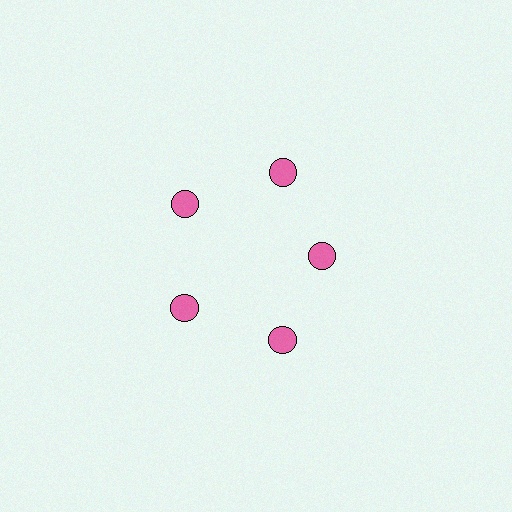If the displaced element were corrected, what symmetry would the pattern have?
It would have 5-fold rotational symmetry — the pattern would map onto itself every 72 degrees.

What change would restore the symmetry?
The symmetry would be restored by moving it outward, back onto the ring so that all 5 circles sit at equal angles and equal distance from the center.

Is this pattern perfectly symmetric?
No. The 5 pink circles are arranged in a ring, but one element near the 3 o'clock position is pulled inward toward the center, breaking the 5-fold rotational symmetry.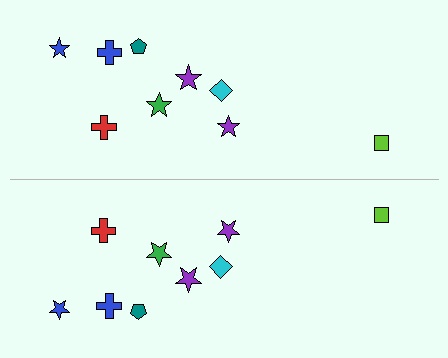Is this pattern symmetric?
Yes, this pattern has bilateral (reflection) symmetry.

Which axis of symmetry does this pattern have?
The pattern has a horizontal axis of symmetry running through the center of the image.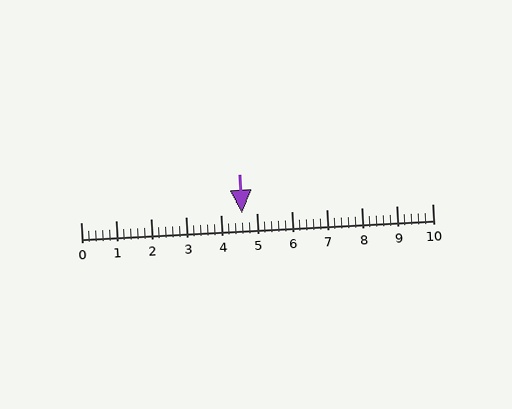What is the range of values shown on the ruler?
The ruler shows values from 0 to 10.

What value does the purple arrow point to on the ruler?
The purple arrow points to approximately 4.6.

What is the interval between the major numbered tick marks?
The major tick marks are spaced 1 units apart.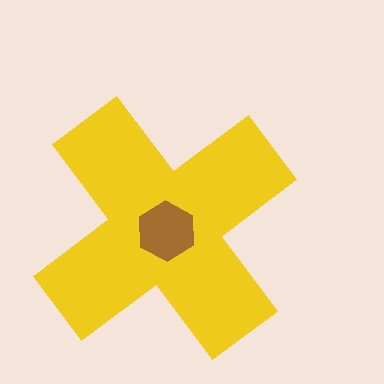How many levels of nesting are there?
2.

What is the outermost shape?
The yellow cross.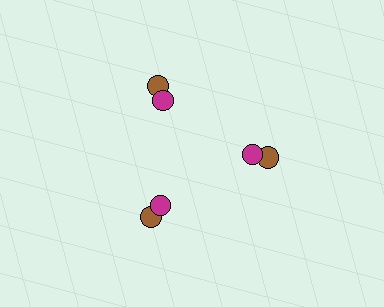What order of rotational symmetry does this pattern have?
This pattern has 3-fold rotational symmetry.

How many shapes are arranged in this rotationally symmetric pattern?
There are 6 shapes, arranged in 3 groups of 2.